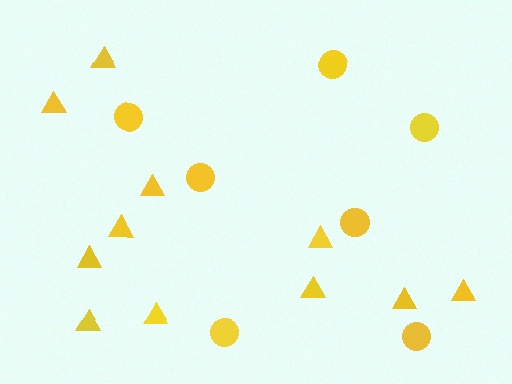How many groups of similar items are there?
There are 2 groups: one group of triangles (11) and one group of circles (7).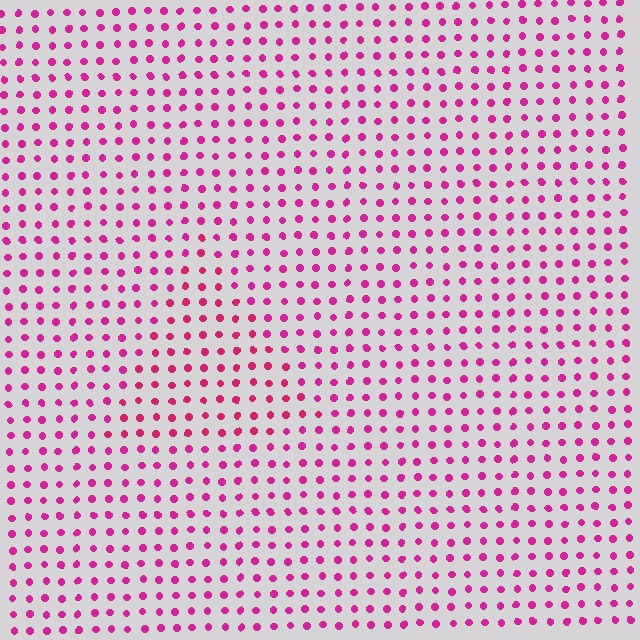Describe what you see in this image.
The image is filled with small magenta elements in a uniform arrangement. A triangle-shaped region is visible where the elements are tinted to a slightly different hue, forming a subtle color boundary.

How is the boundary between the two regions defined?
The boundary is defined purely by a slight shift in hue (about 14 degrees). Spacing, size, and orientation are identical on both sides.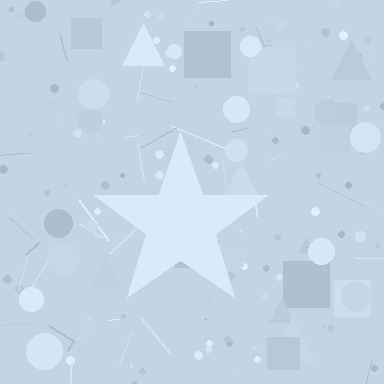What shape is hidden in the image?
A star is hidden in the image.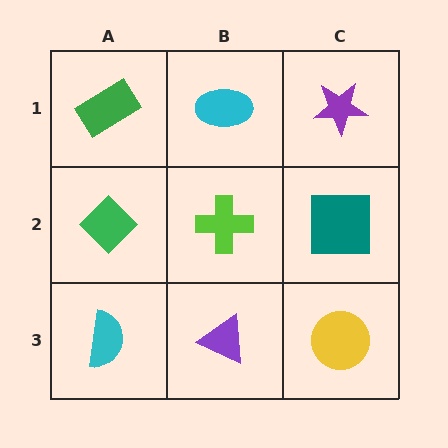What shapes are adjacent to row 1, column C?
A teal square (row 2, column C), a cyan ellipse (row 1, column B).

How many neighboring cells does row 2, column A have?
3.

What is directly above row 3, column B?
A lime cross.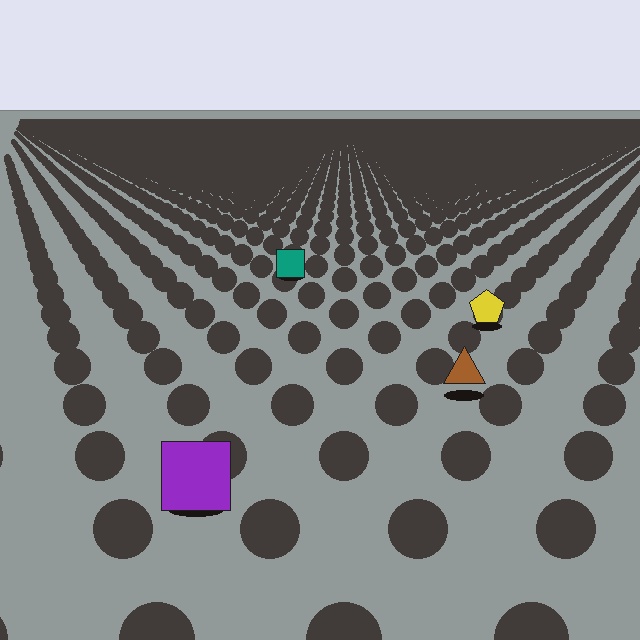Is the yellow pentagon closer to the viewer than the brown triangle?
No. The brown triangle is closer — you can tell from the texture gradient: the ground texture is coarser near it.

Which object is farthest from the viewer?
The teal square is farthest from the viewer. It appears smaller and the ground texture around it is denser.